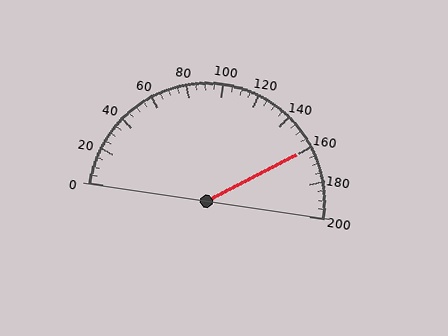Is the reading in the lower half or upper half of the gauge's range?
The reading is in the upper half of the range (0 to 200).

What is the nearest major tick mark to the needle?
The nearest major tick mark is 160.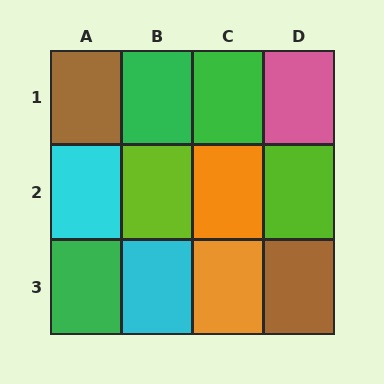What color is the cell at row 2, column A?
Cyan.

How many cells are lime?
2 cells are lime.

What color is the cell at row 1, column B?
Green.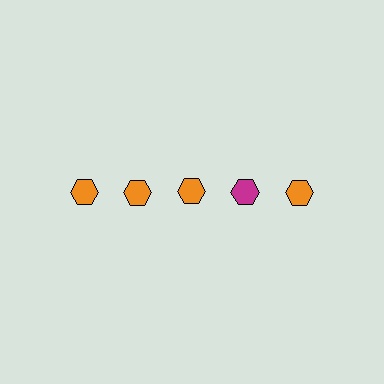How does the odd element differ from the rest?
It has a different color: magenta instead of orange.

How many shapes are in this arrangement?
There are 5 shapes arranged in a grid pattern.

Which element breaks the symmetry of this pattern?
The magenta hexagon in the top row, second from right column breaks the symmetry. All other shapes are orange hexagons.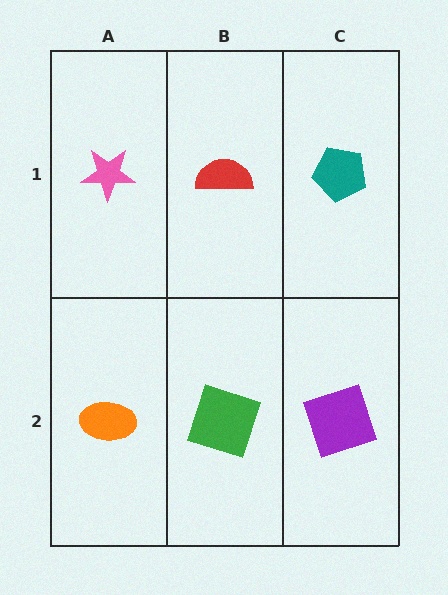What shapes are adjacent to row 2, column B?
A red semicircle (row 1, column B), an orange ellipse (row 2, column A), a purple square (row 2, column C).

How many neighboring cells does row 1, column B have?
3.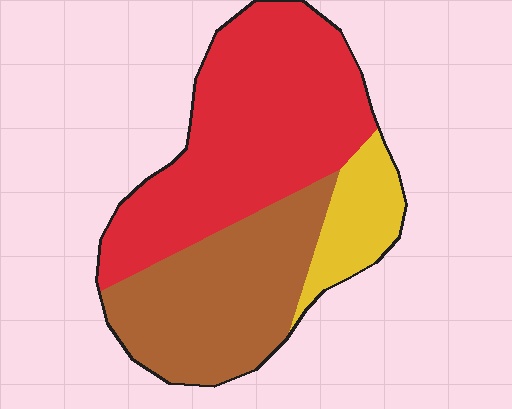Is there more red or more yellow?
Red.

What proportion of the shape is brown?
Brown covers 36% of the shape.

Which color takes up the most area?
Red, at roughly 50%.